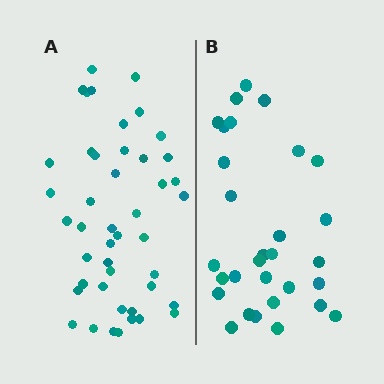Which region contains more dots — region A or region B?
Region A (the left region) has more dots.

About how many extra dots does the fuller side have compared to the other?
Region A has approximately 15 more dots than region B.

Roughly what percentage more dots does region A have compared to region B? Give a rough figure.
About 50% more.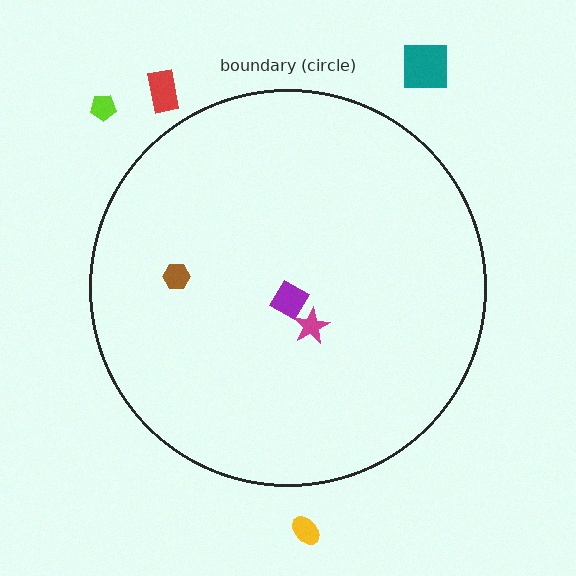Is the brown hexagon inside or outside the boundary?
Inside.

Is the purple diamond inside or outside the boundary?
Inside.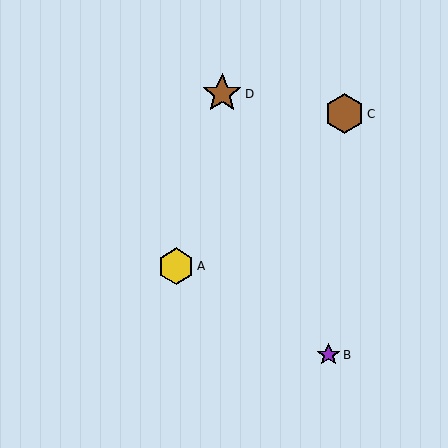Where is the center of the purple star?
The center of the purple star is at (328, 355).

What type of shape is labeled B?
Shape B is a purple star.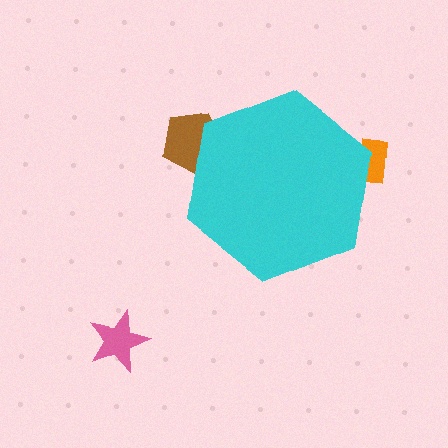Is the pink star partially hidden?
No, the pink star is fully visible.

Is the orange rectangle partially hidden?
Yes, the orange rectangle is partially hidden behind the cyan hexagon.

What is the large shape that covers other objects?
A cyan hexagon.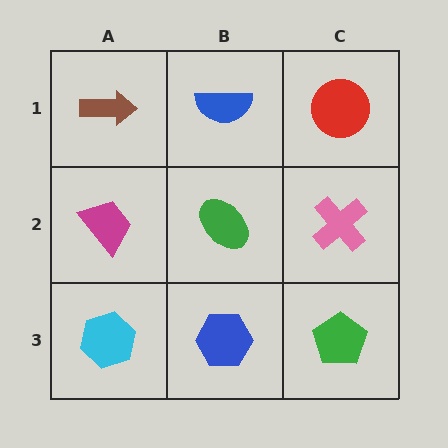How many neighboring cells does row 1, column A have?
2.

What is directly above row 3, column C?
A pink cross.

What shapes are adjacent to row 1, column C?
A pink cross (row 2, column C), a blue semicircle (row 1, column B).